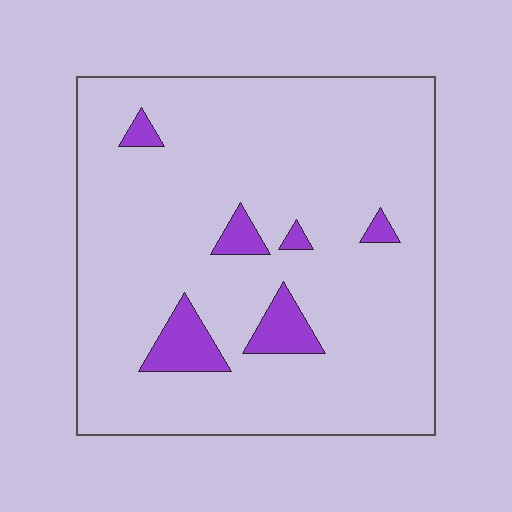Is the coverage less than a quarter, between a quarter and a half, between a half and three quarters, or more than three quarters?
Less than a quarter.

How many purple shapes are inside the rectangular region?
6.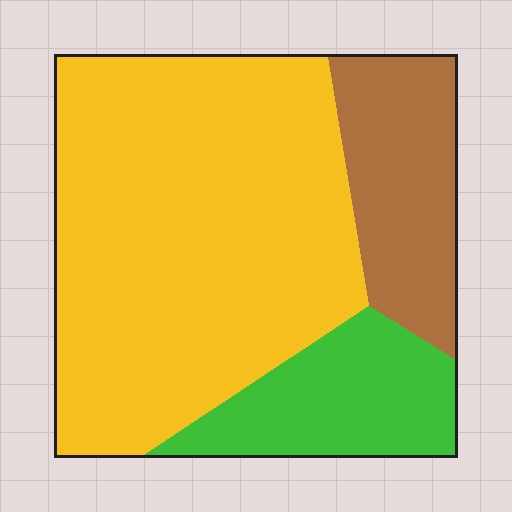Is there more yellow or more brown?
Yellow.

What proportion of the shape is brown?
Brown covers about 20% of the shape.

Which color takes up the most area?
Yellow, at roughly 65%.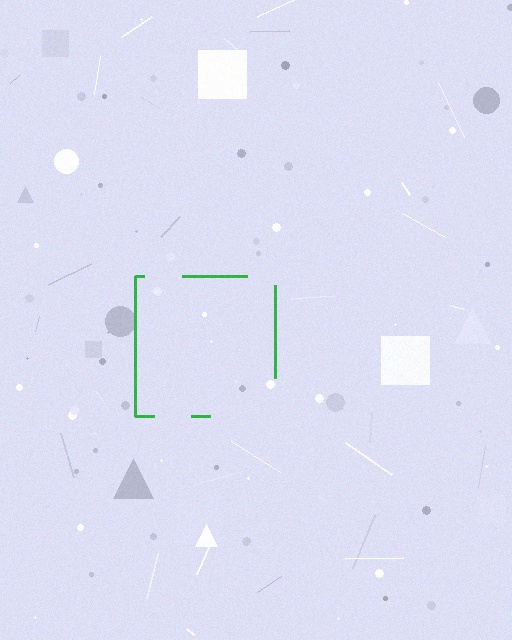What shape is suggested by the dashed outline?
The dashed outline suggests a square.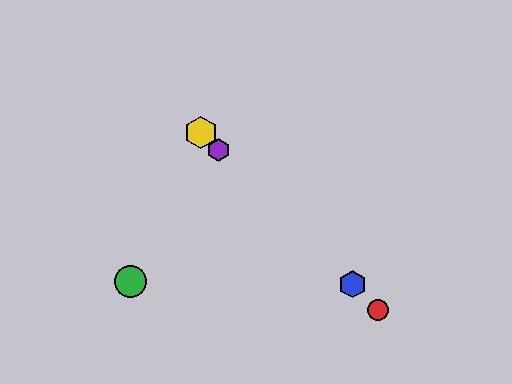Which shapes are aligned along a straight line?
The red circle, the blue hexagon, the yellow hexagon, the purple hexagon are aligned along a straight line.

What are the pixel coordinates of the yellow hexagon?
The yellow hexagon is at (201, 133).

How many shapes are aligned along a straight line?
4 shapes (the red circle, the blue hexagon, the yellow hexagon, the purple hexagon) are aligned along a straight line.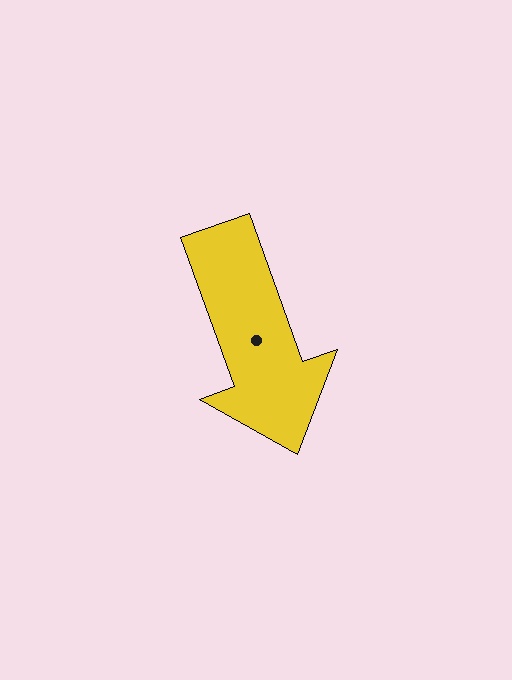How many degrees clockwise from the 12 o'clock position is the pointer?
Approximately 160 degrees.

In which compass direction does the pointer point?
South.